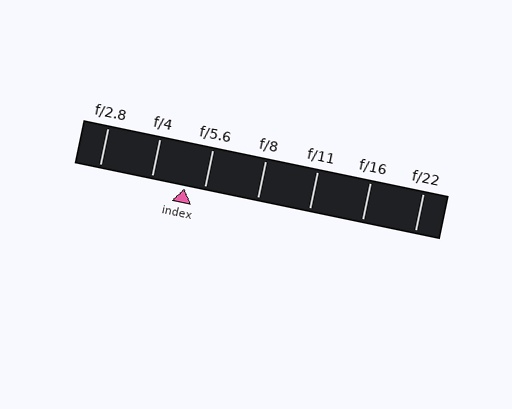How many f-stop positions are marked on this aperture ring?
There are 7 f-stop positions marked.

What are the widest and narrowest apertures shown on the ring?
The widest aperture shown is f/2.8 and the narrowest is f/22.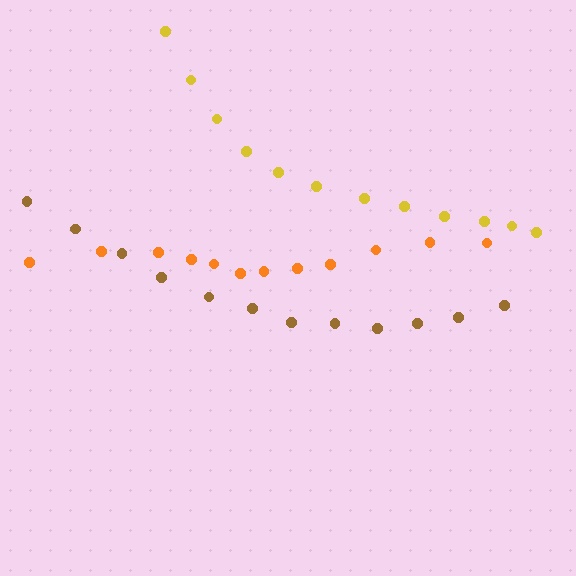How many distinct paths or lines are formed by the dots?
There are 3 distinct paths.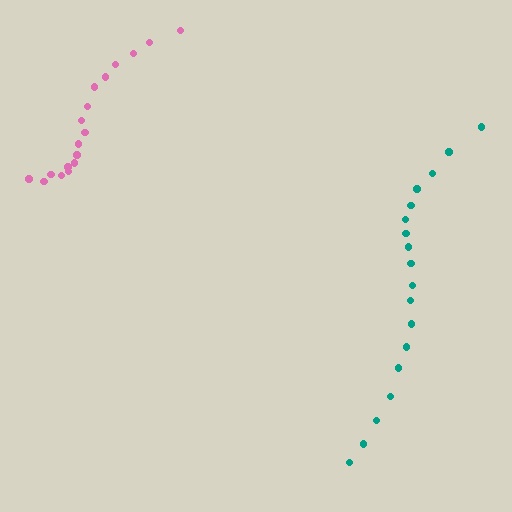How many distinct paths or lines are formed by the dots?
There are 2 distinct paths.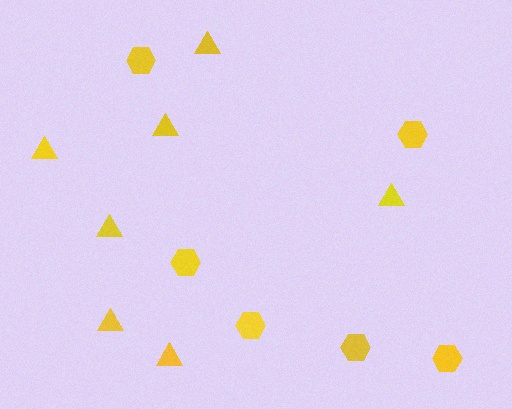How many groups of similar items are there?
There are 2 groups: one group of triangles (7) and one group of hexagons (6).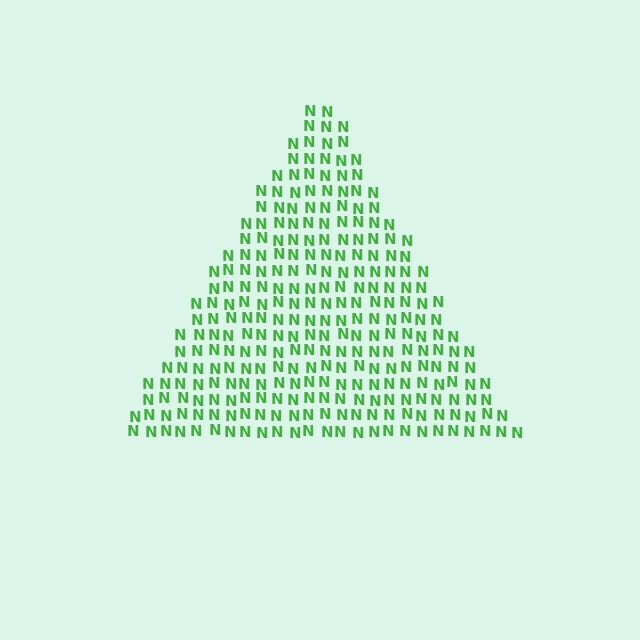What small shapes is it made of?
It is made of small letter N's.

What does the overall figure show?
The overall figure shows a triangle.